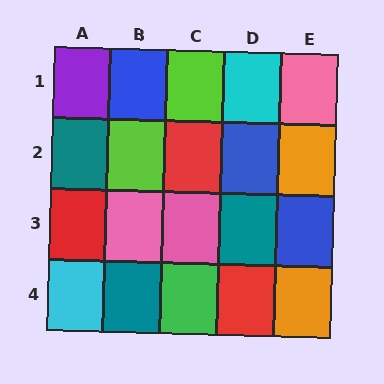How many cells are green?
1 cell is green.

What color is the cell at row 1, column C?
Lime.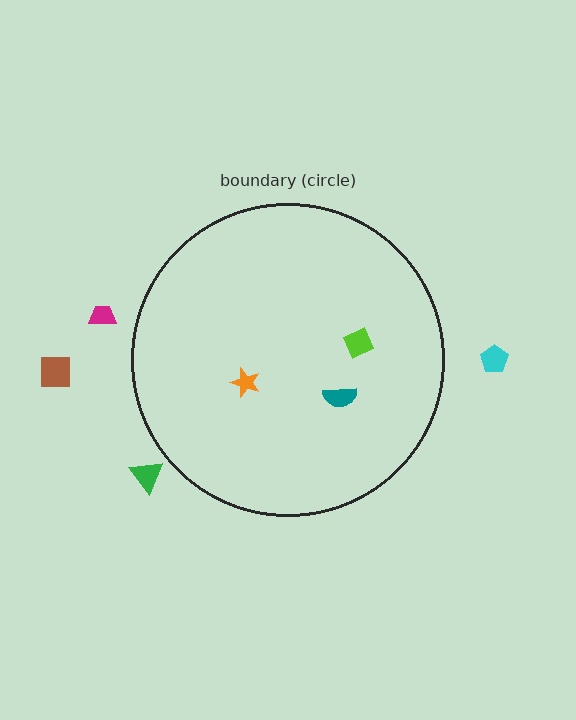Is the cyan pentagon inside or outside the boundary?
Outside.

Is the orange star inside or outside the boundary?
Inside.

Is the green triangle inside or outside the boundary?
Outside.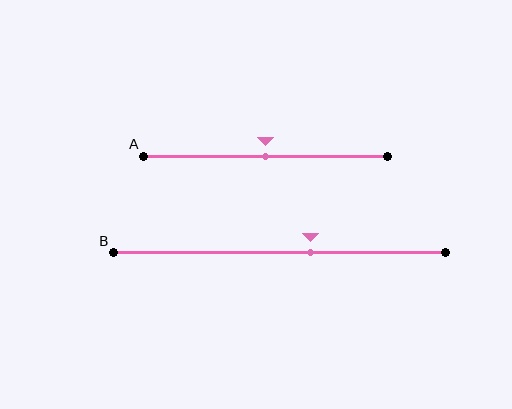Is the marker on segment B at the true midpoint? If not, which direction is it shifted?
No, the marker on segment B is shifted to the right by about 9% of the segment length.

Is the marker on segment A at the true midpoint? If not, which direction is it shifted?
Yes, the marker on segment A is at the true midpoint.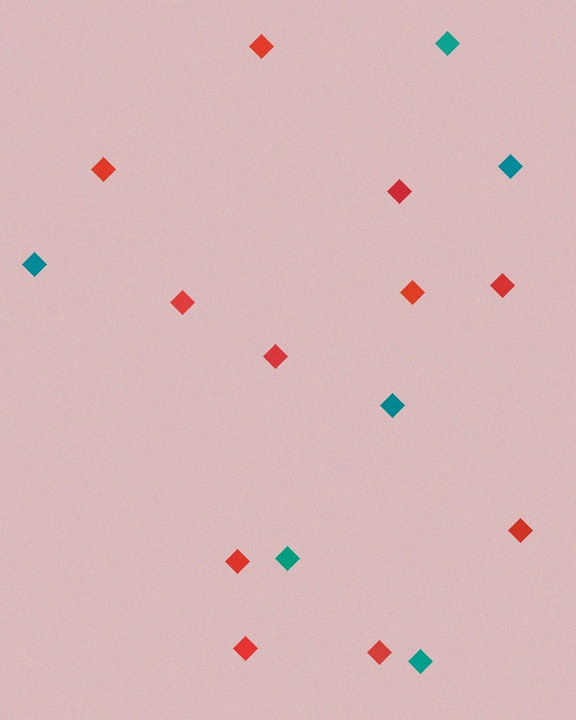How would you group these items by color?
There are 2 groups: one group of red diamonds (11) and one group of teal diamonds (6).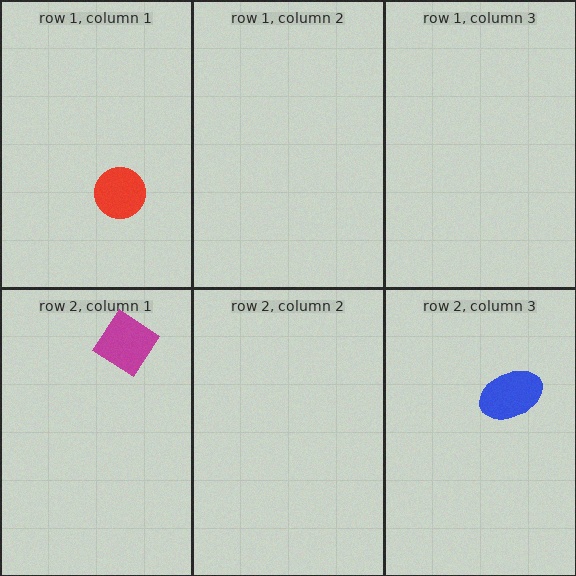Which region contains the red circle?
The row 1, column 1 region.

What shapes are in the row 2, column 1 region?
The magenta diamond.